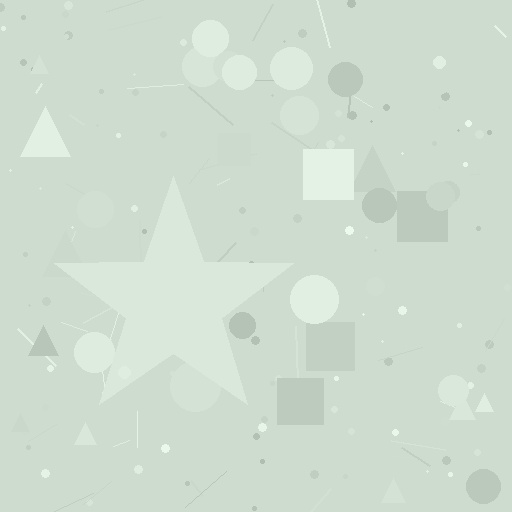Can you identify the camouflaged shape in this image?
The camouflaged shape is a star.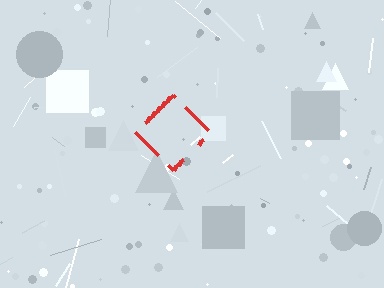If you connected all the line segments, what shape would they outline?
They would outline a diamond.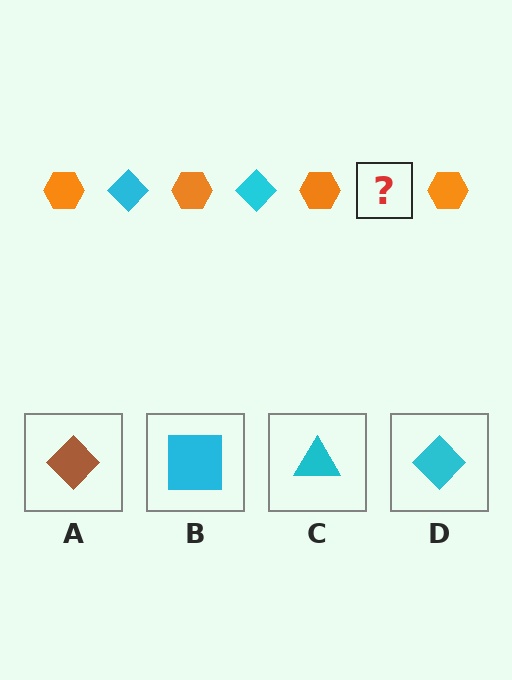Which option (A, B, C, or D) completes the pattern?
D.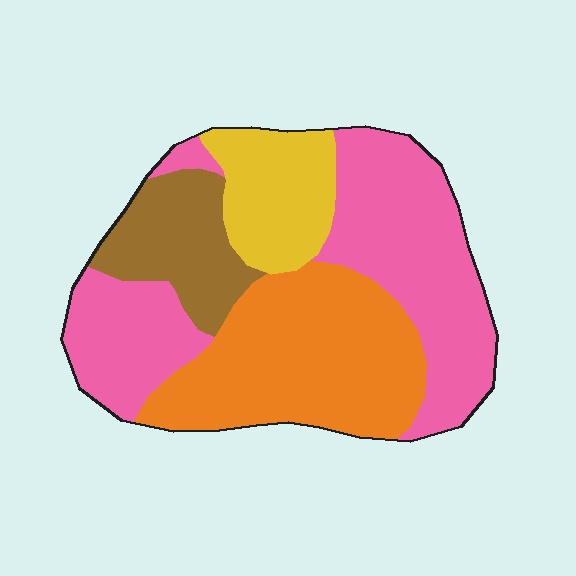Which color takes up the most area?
Pink, at roughly 40%.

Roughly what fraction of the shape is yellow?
Yellow covers roughly 15% of the shape.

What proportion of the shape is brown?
Brown covers around 15% of the shape.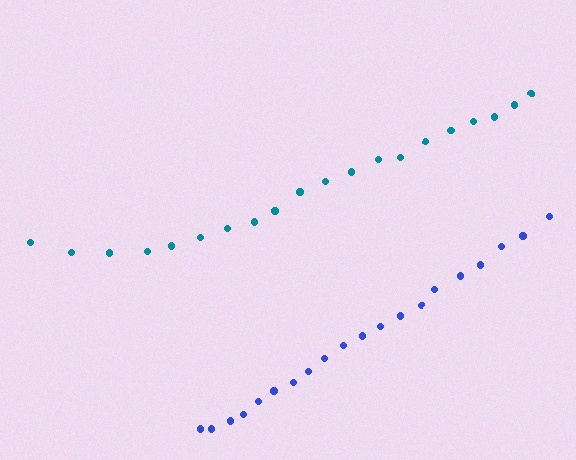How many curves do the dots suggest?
There are 2 distinct paths.